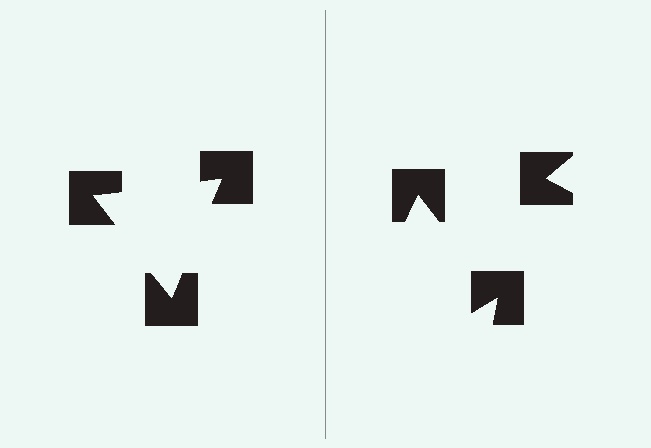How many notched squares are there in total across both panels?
6 — 3 on each side.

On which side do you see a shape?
An illusory triangle appears on the left side. On the right side the wedge cuts are rotated, so no coherent shape forms.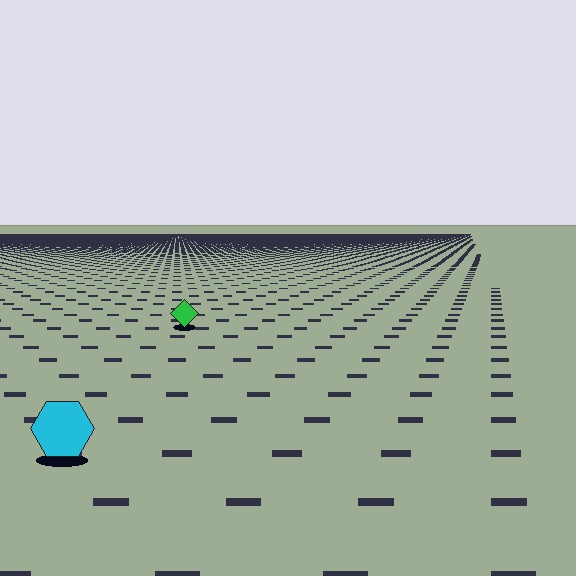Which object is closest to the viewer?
The cyan hexagon is closest. The texture marks near it are larger and more spread out.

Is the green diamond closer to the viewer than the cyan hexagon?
No. The cyan hexagon is closer — you can tell from the texture gradient: the ground texture is coarser near it.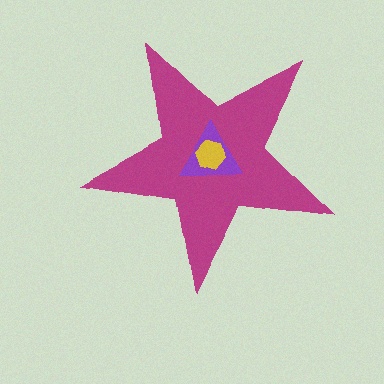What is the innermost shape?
The yellow hexagon.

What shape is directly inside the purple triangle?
The yellow hexagon.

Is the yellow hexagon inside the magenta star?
Yes.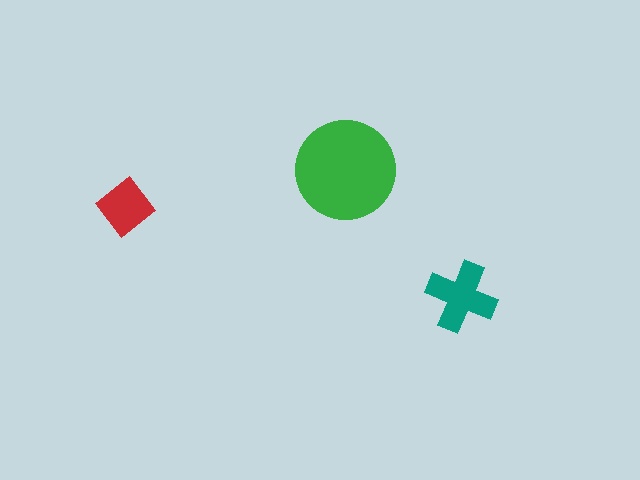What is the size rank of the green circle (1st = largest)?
1st.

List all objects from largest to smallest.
The green circle, the teal cross, the red diamond.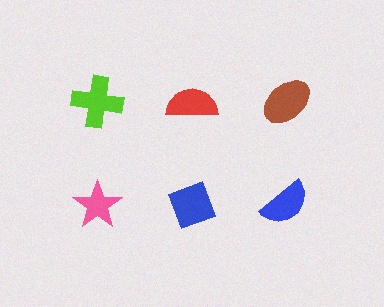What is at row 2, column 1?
A pink star.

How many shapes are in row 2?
3 shapes.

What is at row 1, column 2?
A red semicircle.